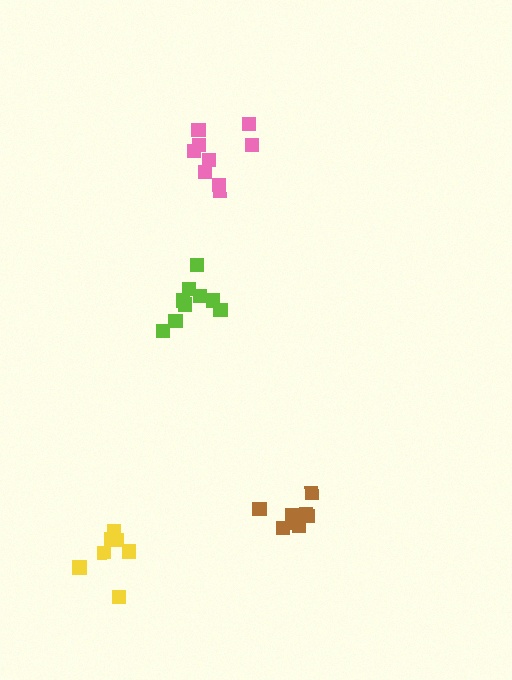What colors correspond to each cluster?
The clusters are colored: yellow, pink, brown, lime.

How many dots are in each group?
Group 1: 7 dots, Group 2: 9 dots, Group 3: 8 dots, Group 4: 9 dots (33 total).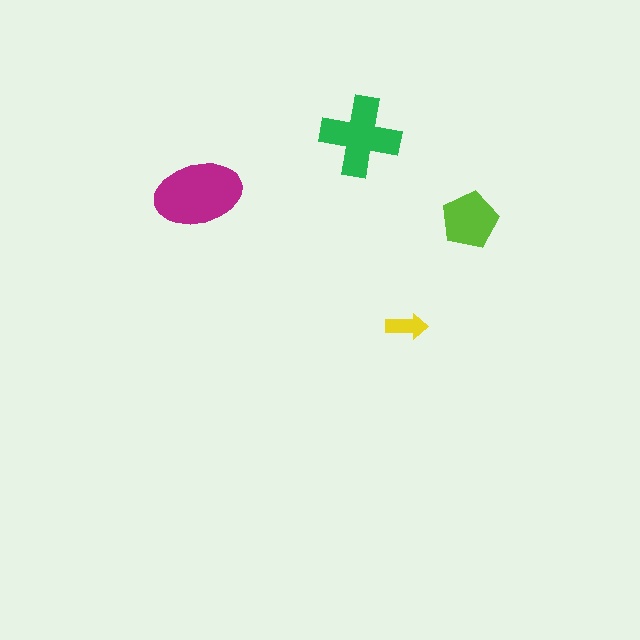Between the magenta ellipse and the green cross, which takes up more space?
The magenta ellipse.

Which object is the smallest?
The yellow arrow.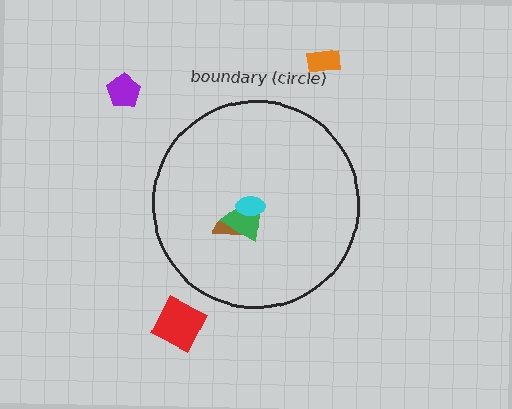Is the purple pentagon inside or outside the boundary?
Outside.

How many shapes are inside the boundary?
3 inside, 3 outside.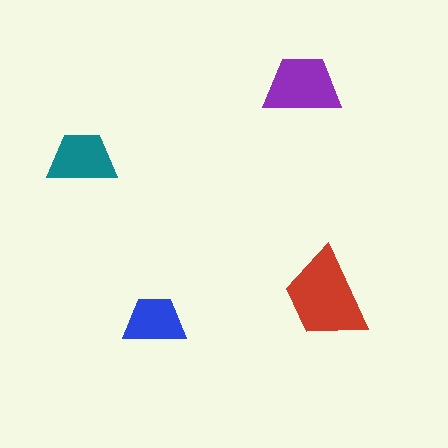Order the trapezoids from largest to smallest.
the red one, the purple one, the teal one, the blue one.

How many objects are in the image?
There are 4 objects in the image.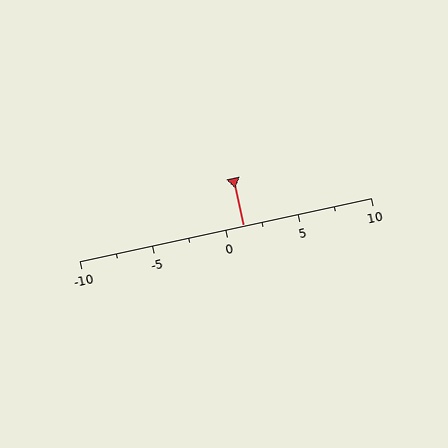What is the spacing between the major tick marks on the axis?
The major ticks are spaced 5 apart.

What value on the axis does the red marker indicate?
The marker indicates approximately 1.2.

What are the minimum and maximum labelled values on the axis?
The axis runs from -10 to 10.